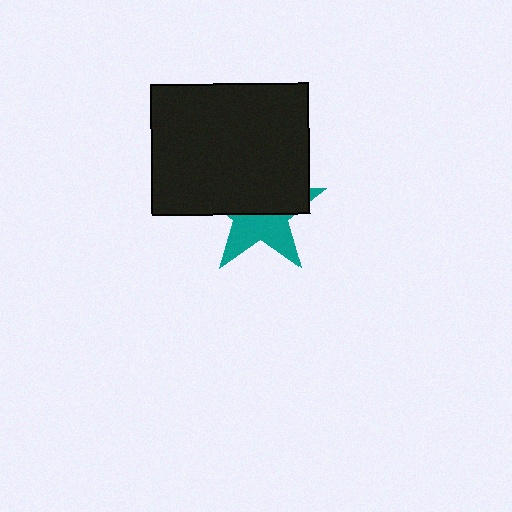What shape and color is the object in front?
The object in front is a black rectangle.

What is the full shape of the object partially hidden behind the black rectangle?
The partially hidden object is a teal star.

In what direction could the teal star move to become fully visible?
The teal star could move down. That would shift it out from behind the black rectangle entirely.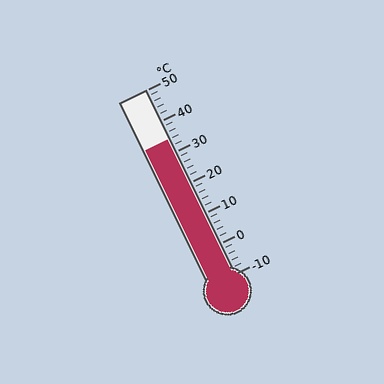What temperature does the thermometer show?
The thermometer shows approximately 34°C.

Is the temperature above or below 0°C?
The temperature is above 0°C.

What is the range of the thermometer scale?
The thermometer scale ranges from -10°C to 50°C.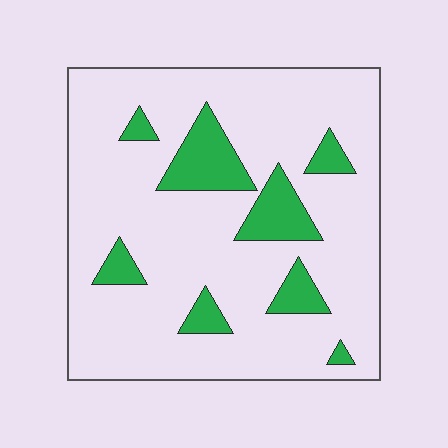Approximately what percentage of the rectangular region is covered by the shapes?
Approximately 15%.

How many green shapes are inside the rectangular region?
8.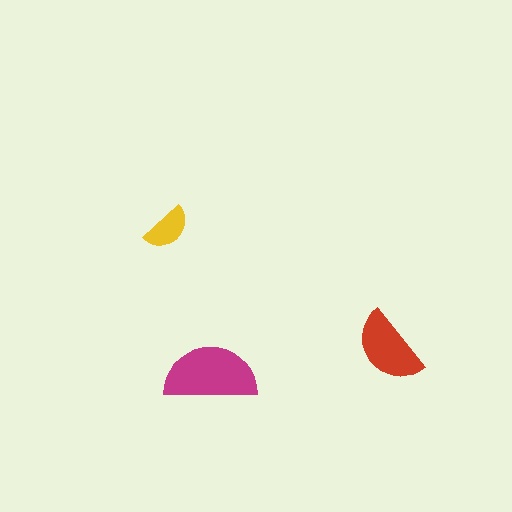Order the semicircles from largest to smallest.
the magenta one, the red one, the yellow one.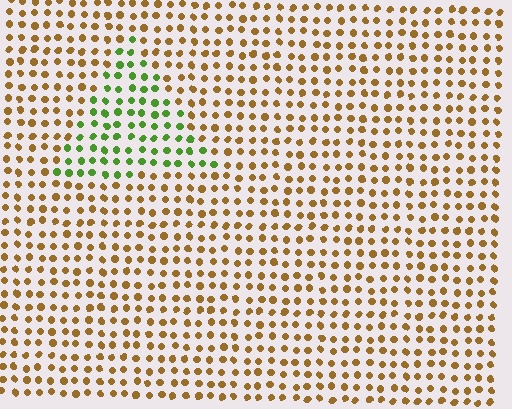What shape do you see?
I see a triangle.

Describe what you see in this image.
The image is filled with small brown elements in a uniform arrangement. A triangle-shaped region is visible where the elements are tinted to a slightly different hue, forming a subtle color boundary.